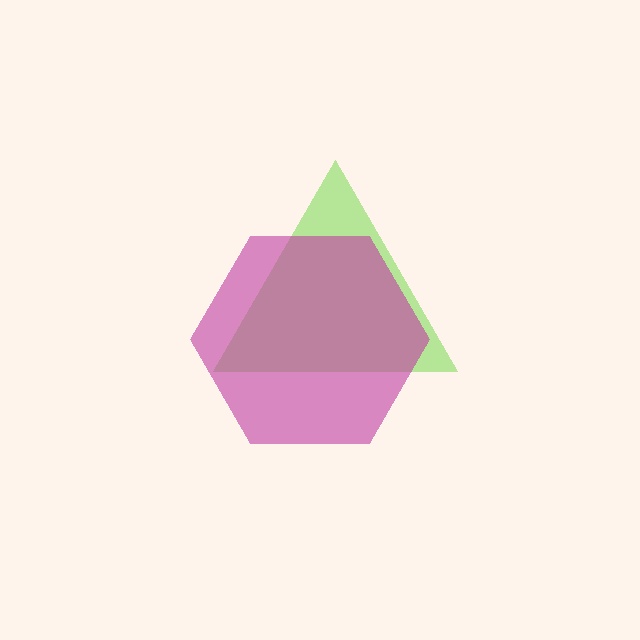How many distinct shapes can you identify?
There are 2 distinct shapes: a lime triangle, a magenta hexagon.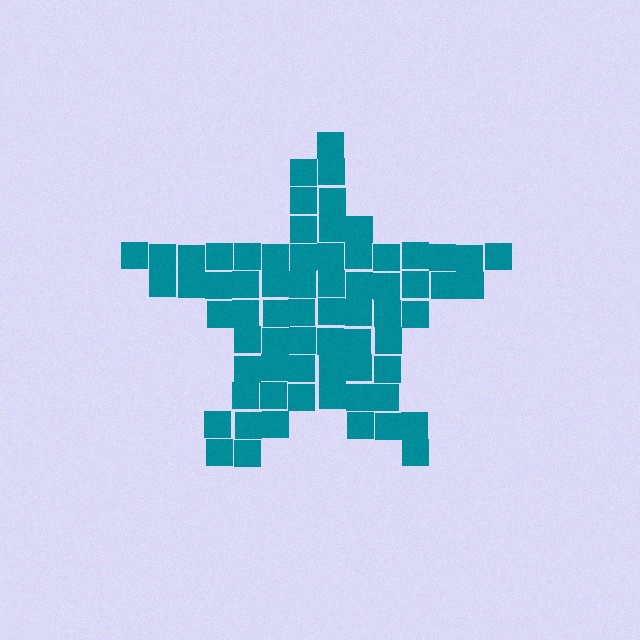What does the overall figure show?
The overall figure shows a star.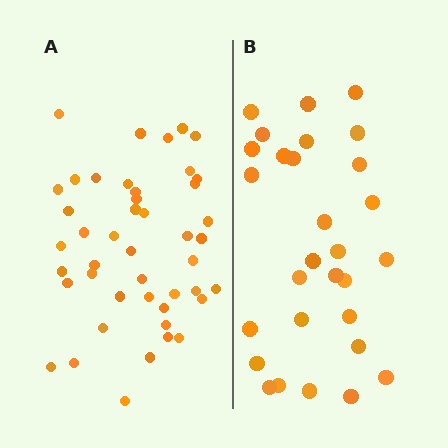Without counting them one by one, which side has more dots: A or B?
Region A (the left region) has more dots.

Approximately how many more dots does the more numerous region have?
Region A has approximately 15 more dots than region B.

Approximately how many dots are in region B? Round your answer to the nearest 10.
About 30 dots. (The exact count is 29, which rounds to 30.)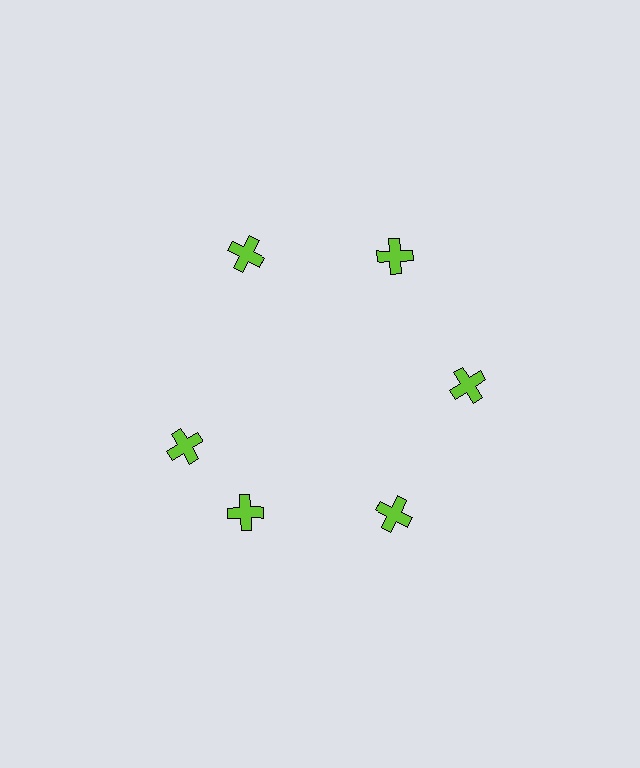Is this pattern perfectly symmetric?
No. The 6 lime crosses are arranged in a ring, but one element near the 9 o'clock position is rotated out of alignment along the ring, breaking the 6-fold rotational symmetry.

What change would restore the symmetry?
The symmetry would be restored by rotating it back into even spacing with its neighbors so that all 6 crosses sit at equal angles and equal distance from the center.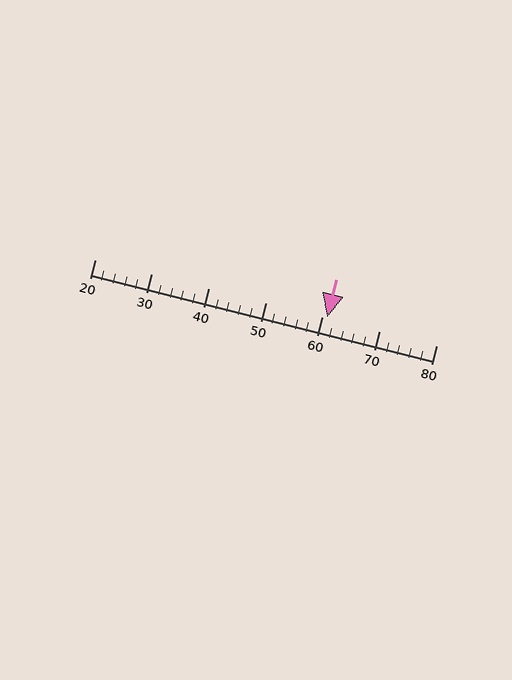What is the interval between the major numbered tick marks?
The major tick marks are spaced 10 units apart.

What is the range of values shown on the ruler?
The ruler shows values from 20 to 80.